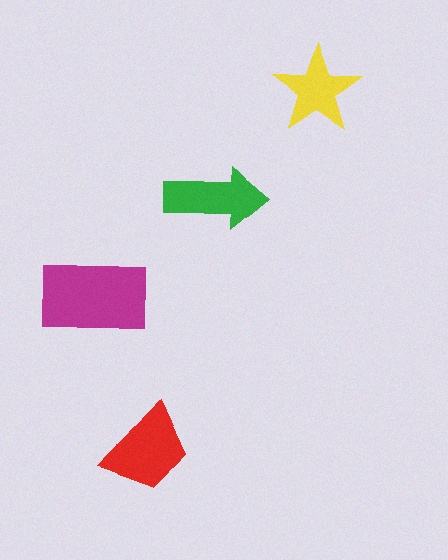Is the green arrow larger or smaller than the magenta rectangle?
Smaller.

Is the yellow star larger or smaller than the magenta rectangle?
Smaller.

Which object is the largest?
The magenta rectangle.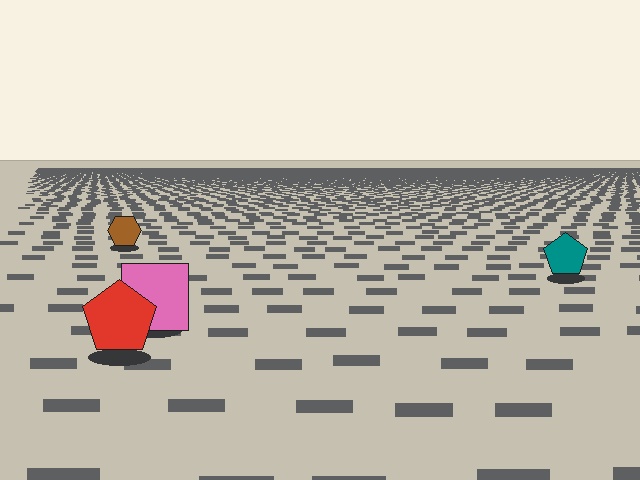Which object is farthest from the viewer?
The brown hexagon is farthest from the viewer. It appears smaller and the ground texture around it is denser.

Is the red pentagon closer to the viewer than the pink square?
Yes. The red pentagon is closer — you can tell from the texture gradient: the ground texture is coarser near it.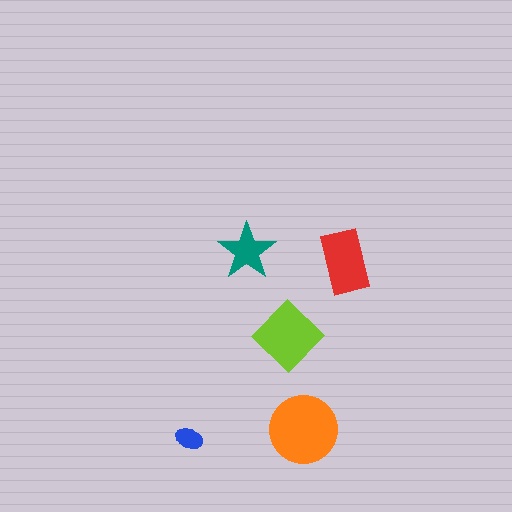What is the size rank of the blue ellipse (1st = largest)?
5th.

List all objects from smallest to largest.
The blue ellipse, the teal star, the red rectangle, the lime diamond, the orange circle.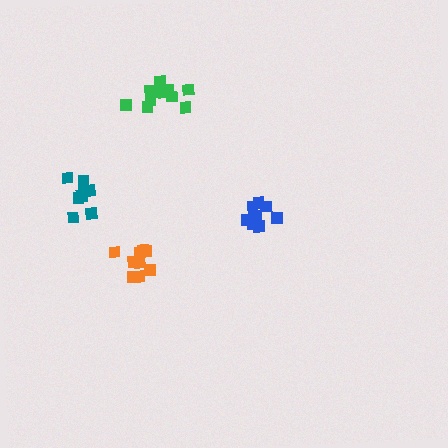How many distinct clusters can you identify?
There are 4 distinct clusters.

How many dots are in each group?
Group 1: 11 dots, Group 2: 10 dots, Group 3: 9 dots, Group 4: 8 dots (38 total).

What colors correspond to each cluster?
The clusters are colored: green, blue, orange, teal.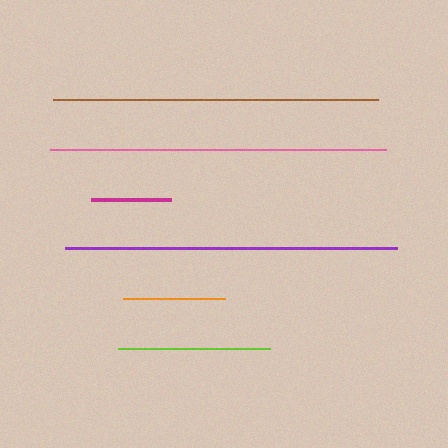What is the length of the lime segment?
The lime segment is approximately 152 pixels long.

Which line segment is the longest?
The pink line is the longest at approximately 336 pixels.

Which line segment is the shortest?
The magenta line is the shortest at approximately 80 pixels.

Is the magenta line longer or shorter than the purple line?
The purple line is longer than the magenta line.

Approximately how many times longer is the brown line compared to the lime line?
The brown line is approximately 2.1 times the length of the lime line.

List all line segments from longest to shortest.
From longest to shortest: pink, purple, brown, lime, orange, magenta.